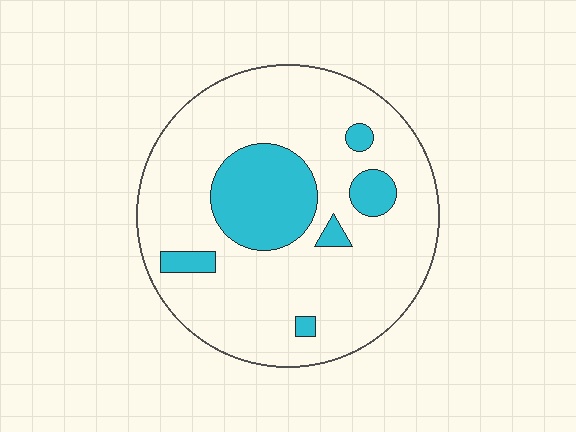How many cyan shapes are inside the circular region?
6.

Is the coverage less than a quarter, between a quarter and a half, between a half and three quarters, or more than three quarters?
Less than a quarter.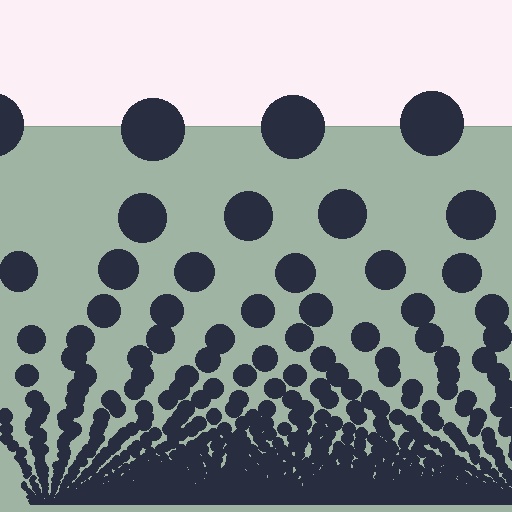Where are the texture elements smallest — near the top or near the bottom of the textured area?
Near the bottom.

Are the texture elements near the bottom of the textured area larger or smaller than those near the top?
Smaller. The gradient is inverted — elements near the bottom are smaller and denser.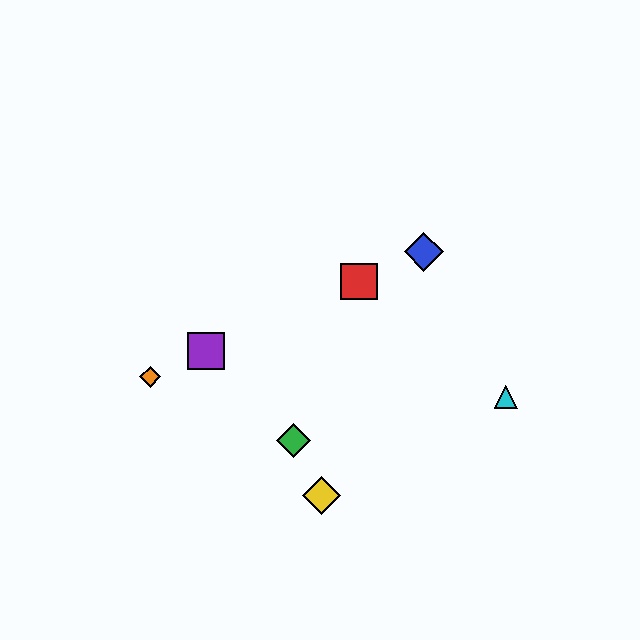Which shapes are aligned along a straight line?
The red square, the blue diamond, the purple square, the orange diamond are aligned along a straight line.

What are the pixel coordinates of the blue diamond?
The blue diamond is at (424, 252).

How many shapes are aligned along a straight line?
4 shapes (the red square, the blue diamond, the purple square, the orange diamond) are aligned along a straight line.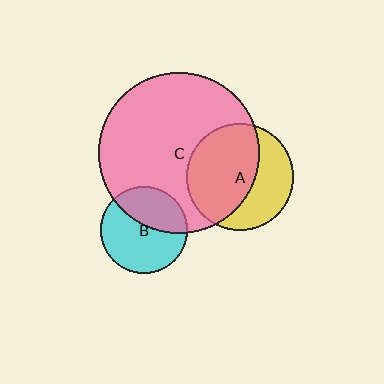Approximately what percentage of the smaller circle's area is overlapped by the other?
Approximately 60%.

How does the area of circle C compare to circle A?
Approximately 2.3 times.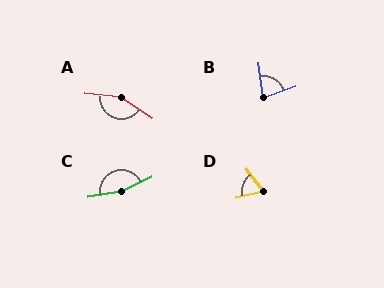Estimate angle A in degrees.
Approximately 151 degrees.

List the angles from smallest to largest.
D (65°), B (78°), A (151°), C (164°).